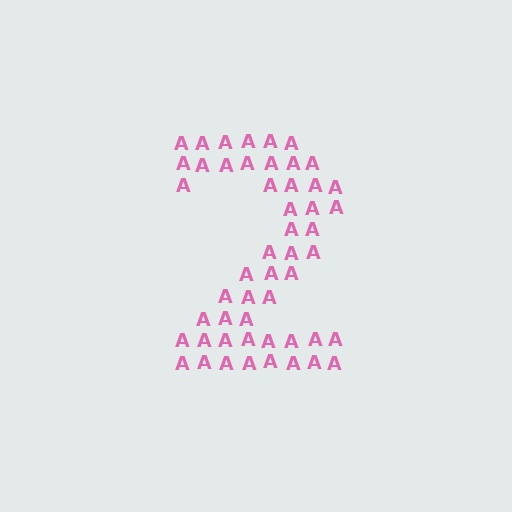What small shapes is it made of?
It is made of small letter A's.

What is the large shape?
The large shape is the digit 2.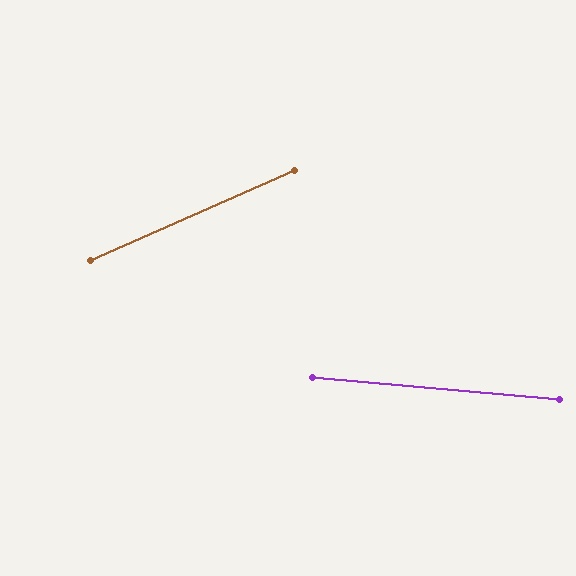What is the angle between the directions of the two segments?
Approximately 29 degrees.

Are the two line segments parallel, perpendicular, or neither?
Neither parallel nor perpendicular — they differ by about 29°.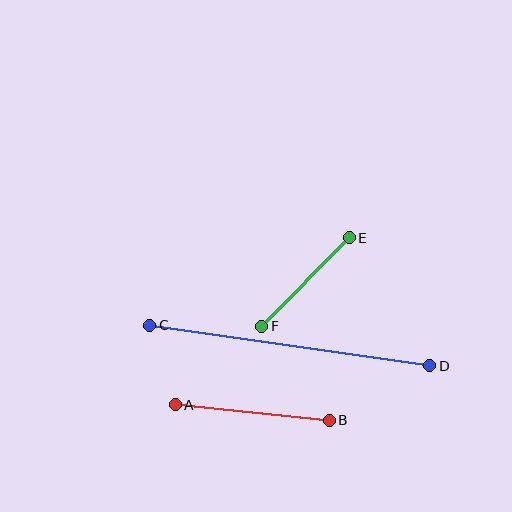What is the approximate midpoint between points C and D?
The midpoint is at approximately (290, 346) pixels.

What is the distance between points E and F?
The distance is approximately 124 pixels.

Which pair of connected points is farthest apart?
Points C and D are farthest apart.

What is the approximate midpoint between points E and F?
The midpoint is at approximately (306, 282) pixels.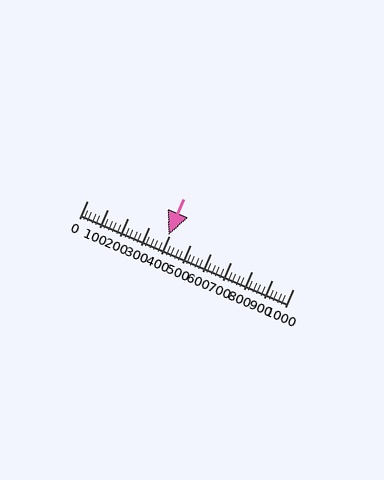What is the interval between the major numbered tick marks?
The major tick marks are spaced 100 units apart.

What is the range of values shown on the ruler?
The ruler shows values from 0 to 1000.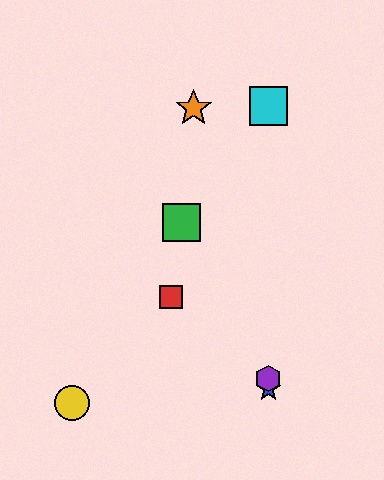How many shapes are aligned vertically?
3 shapes (the blue star, the purple hexagon, the cyan square) are aligned vertically.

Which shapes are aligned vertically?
The blue star, the purple hexagon, the cyan square are aligned vertically.